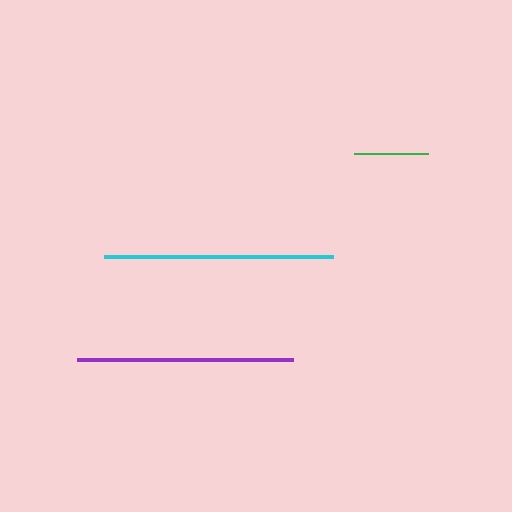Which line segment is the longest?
The cyan line is the longest at approximately 229 pixels.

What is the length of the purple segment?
The purple segment is approximately 215 pixels long.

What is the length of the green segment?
The green segment is approximately 74 pixels long.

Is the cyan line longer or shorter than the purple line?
The cyan line is longer than the purple line.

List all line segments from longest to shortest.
From longest to shortest: cyan, purple, green.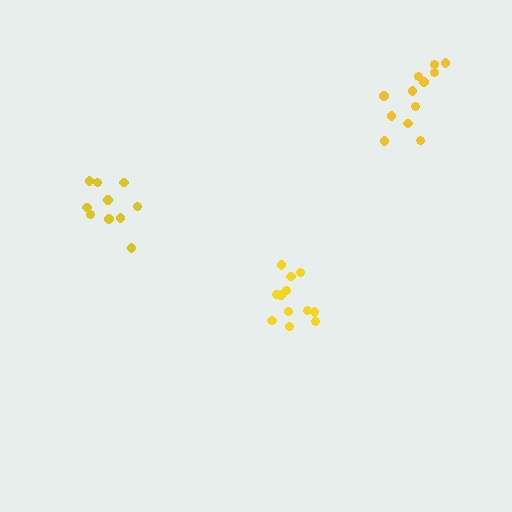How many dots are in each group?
Group 1: 10 dots, Group 2: 12 dots, Group 3: 12 dots (34 total).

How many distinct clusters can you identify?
There are 3 distinct clusters.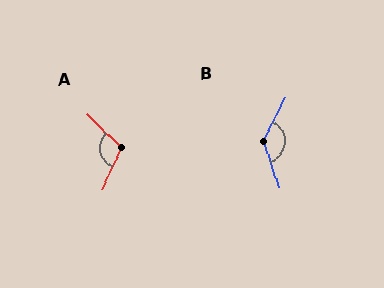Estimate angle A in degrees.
Approximately 109 degrees.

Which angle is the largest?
B, at approximately 134 degrees.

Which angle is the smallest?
A, at approximately 109 degrees.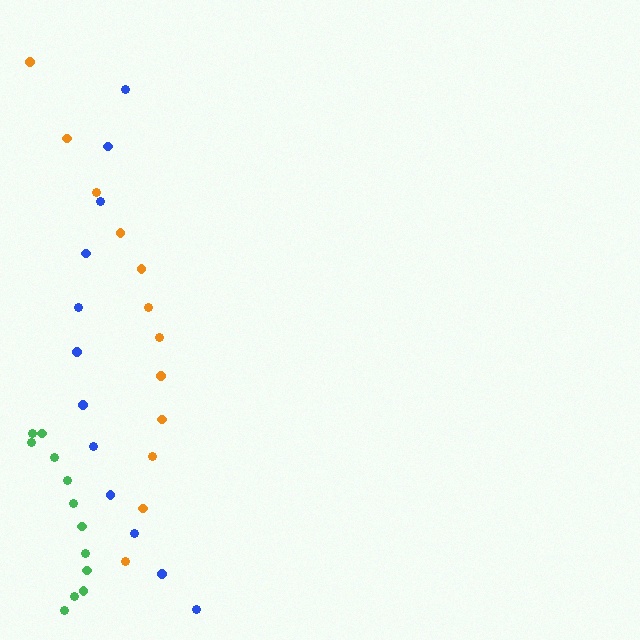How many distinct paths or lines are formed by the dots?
There are 3 distinct paths.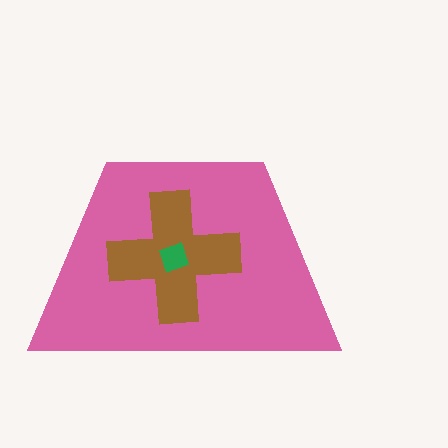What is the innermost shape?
The green diamond.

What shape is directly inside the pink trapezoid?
The brown cross.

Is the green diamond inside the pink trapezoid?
Yes.